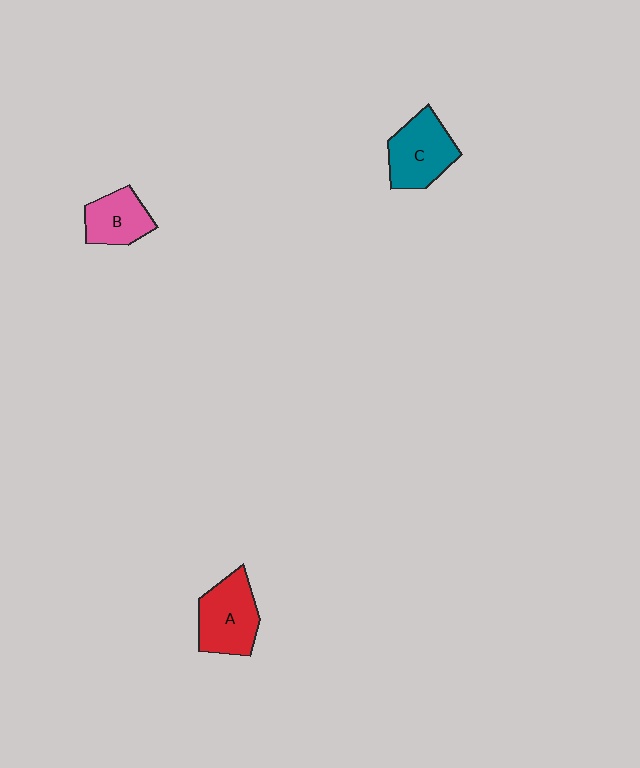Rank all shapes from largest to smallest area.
From largest to smallest: A (red), C (teal), B (pink).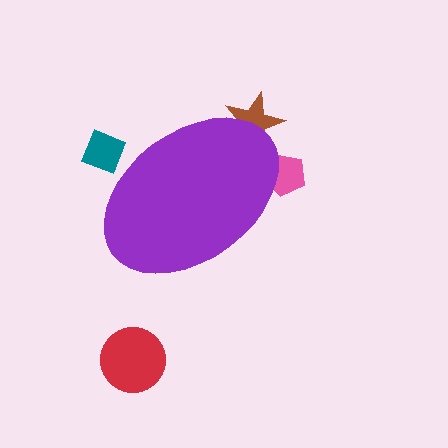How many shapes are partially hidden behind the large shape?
3 shapes are partially hidden.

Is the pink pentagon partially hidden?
Yes, the pink pentagon is partially hidden behind the purple ellipse.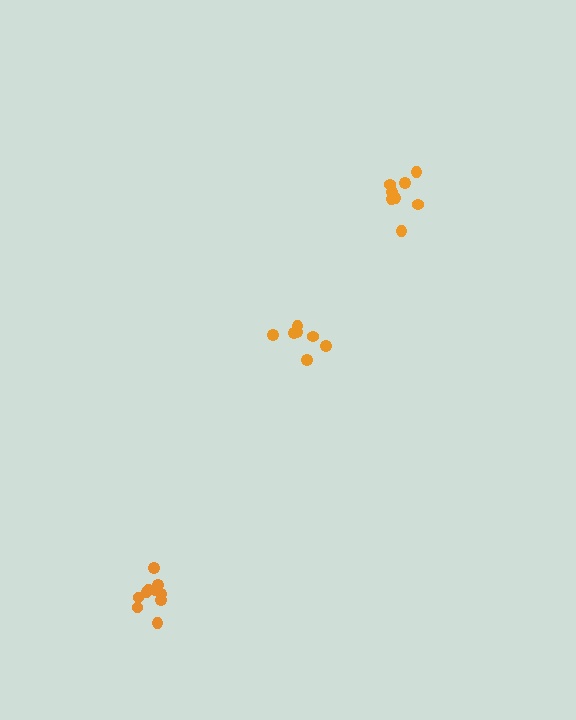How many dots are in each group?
Group 1: 10 dots, Group 2: 8 dots, Group 3: 7 dots (25 total).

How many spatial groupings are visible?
There are 3 spatial groupings.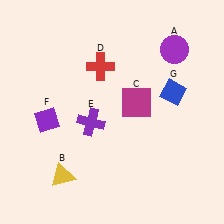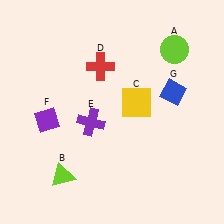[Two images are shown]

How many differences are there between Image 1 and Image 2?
There are 3 differences between the two images.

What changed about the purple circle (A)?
In Image 1, A is purple. In Image 2, it changed to lime.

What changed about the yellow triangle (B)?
In Image 1, B is yellow. In Image 2, it changed to lime.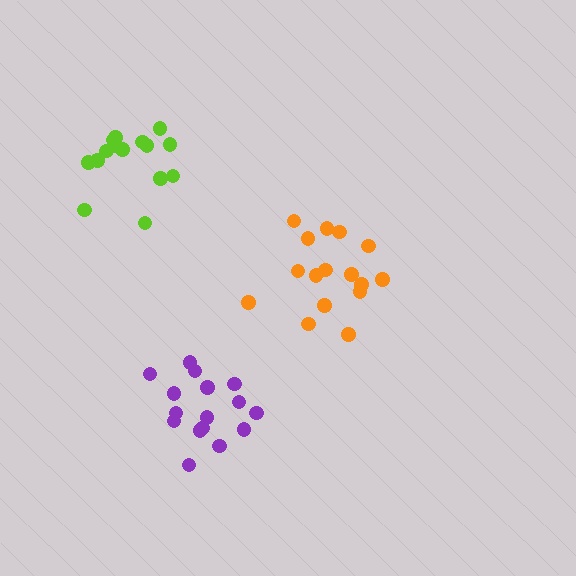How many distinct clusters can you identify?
There are 3 distinct clusters.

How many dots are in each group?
Group 1: 16 dots, Group 2: 15 dots, Group 3: 16 dots (47 total).